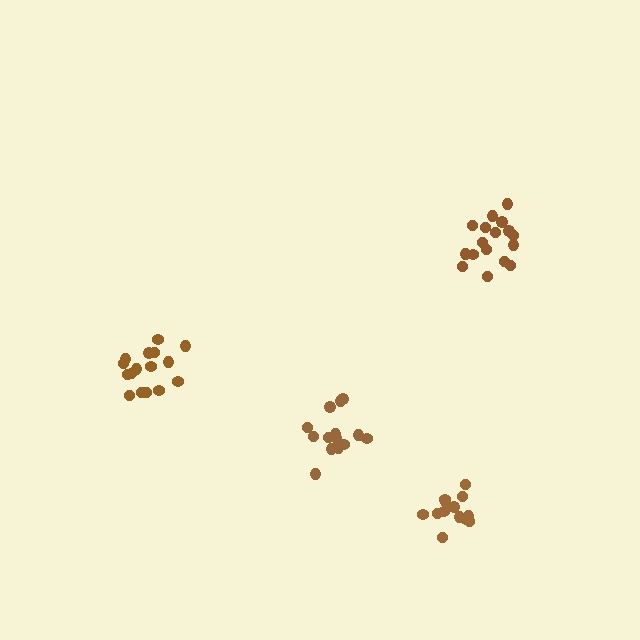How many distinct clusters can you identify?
There are 4 distinct clusters.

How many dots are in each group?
Group 1: 13 dots, Group 2: 14 dots, Group 3: 16 dots, Group 4: 17 dots (60 total).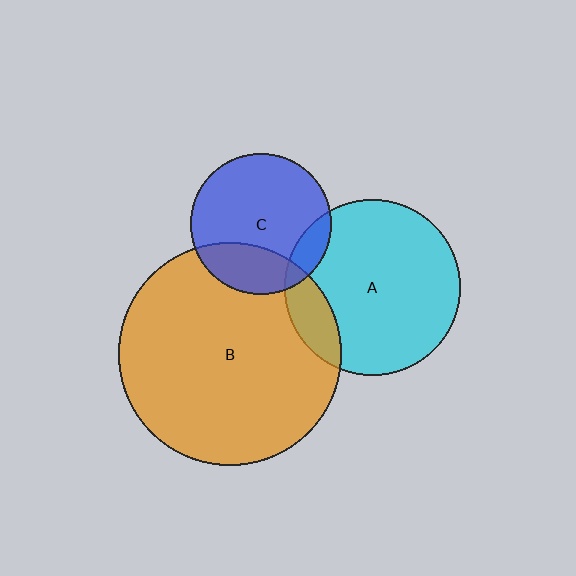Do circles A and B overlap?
Yes.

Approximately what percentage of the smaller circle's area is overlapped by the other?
Approximately 15%.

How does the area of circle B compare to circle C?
Approximately 2.5 times.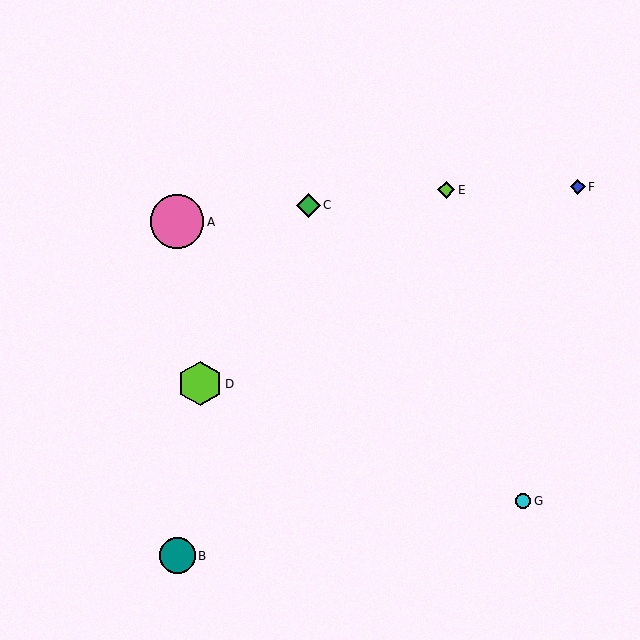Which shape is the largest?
The pink circle (labeled A) is the largest.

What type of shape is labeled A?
Shape A is a pink circle.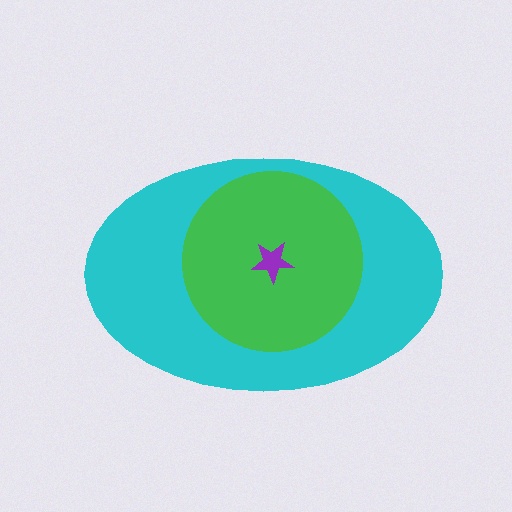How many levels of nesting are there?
3.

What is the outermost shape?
The cyan ellipse.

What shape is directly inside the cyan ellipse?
The green circle.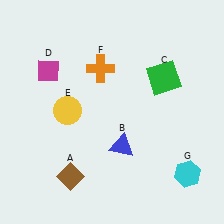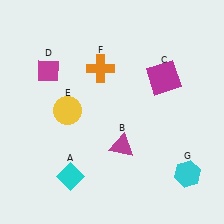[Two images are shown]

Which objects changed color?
A changed from brown to cyan. B changed from blue to magenta. C changed from green to magenta.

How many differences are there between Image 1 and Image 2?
There are 3 differences between the two images.